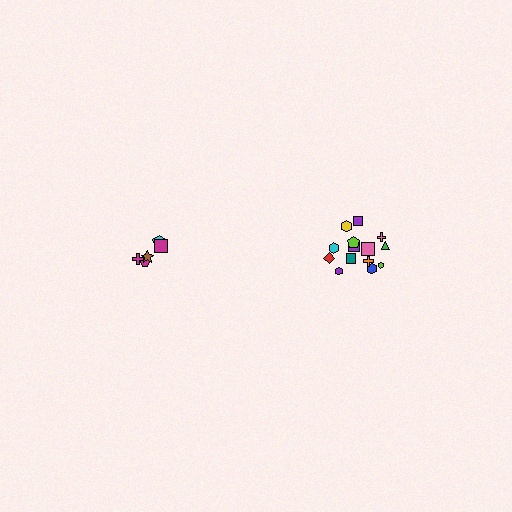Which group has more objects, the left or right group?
The right group.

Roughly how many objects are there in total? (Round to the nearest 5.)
Roughly 20 objects in total.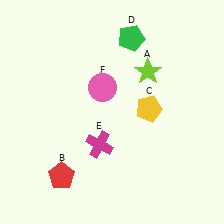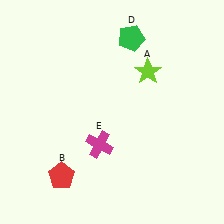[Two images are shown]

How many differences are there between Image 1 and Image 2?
There are 2 differences between the two images.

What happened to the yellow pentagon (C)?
The yellow pentagon (C) was removed in Image 2. It was in the top-right area of Image 1.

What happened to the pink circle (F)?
The pink circle (F) was removed in Image 2. It was in the top-left area of Image 1.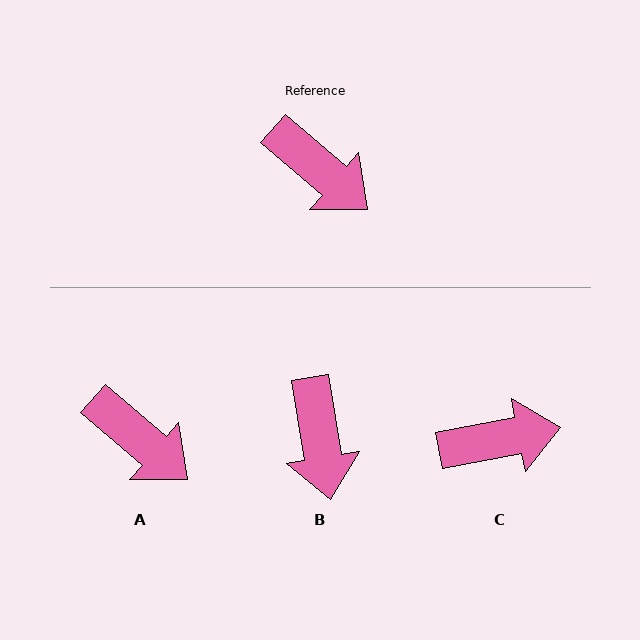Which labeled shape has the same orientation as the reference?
A.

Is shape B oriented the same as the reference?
No, it is off by about 40 degrees.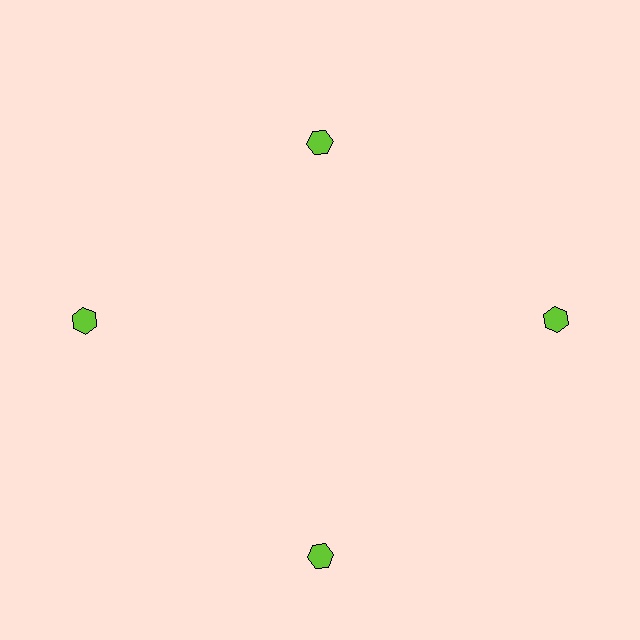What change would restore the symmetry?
The symmetry would be restored by moving it outward, back onto the ring so that all 4 hexagons sit at equal angles and equal distance from the center.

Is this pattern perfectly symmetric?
No. The 4 lime hexagons are arranged in a ring, but one element near the 12 o'clock position is pulled inward toward the center, breaking the 4-fold rotational symmetry.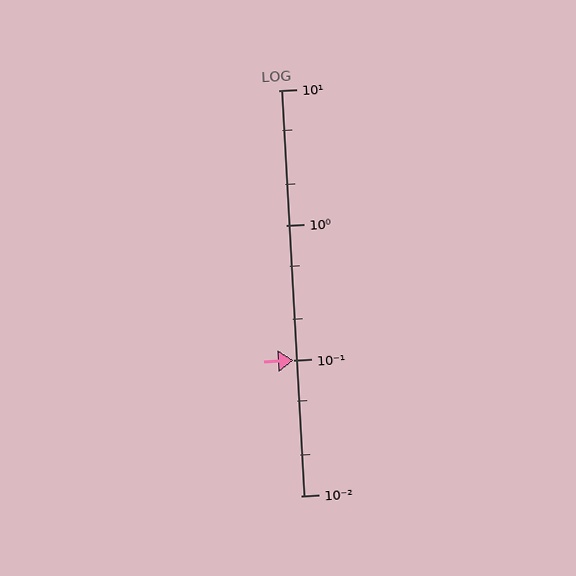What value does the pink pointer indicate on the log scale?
The pointer indicates approximately 0.1.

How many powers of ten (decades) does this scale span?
The scale spans 3 decades, from 0.01 to 10.